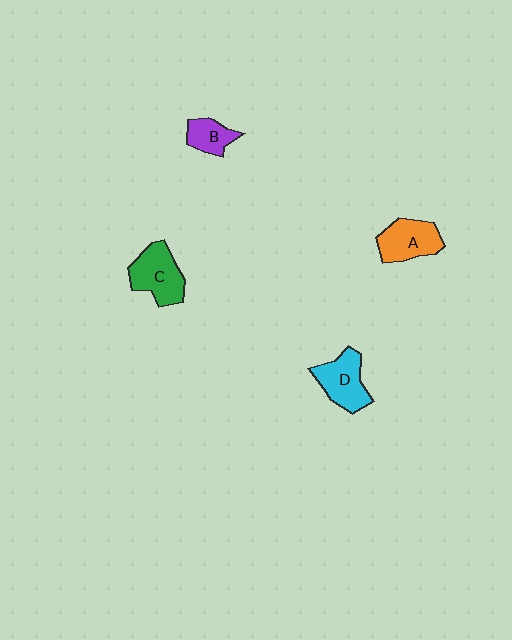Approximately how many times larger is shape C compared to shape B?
Approximately 1.8 times.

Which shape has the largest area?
Shape C (green).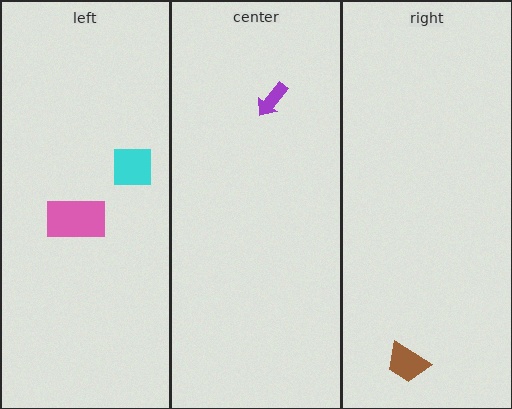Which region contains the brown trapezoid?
The right region.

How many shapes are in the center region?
1.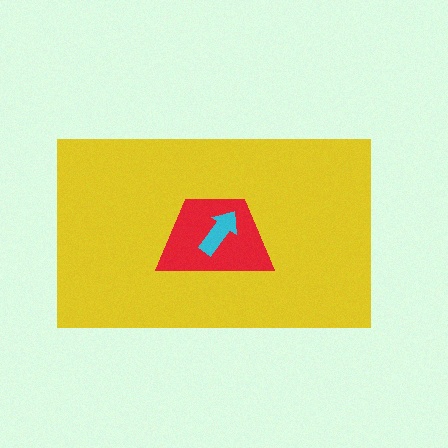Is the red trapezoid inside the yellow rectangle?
Yes.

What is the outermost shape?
The yellow rectangle.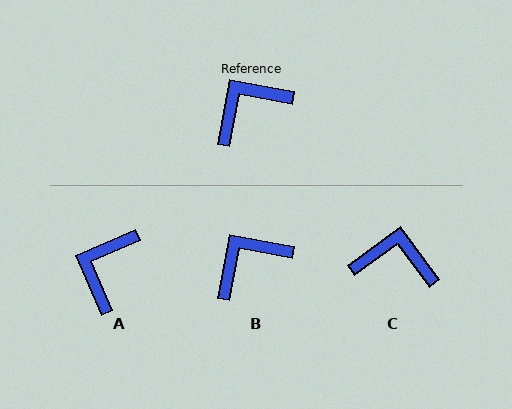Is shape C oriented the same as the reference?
No, it is off by about 43 degrees.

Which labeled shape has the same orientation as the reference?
B.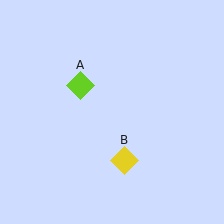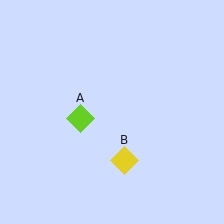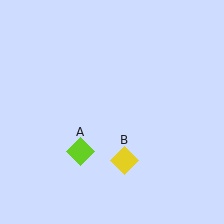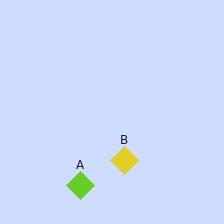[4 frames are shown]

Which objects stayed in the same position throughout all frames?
Yellow diamond (object B) remained stationary.